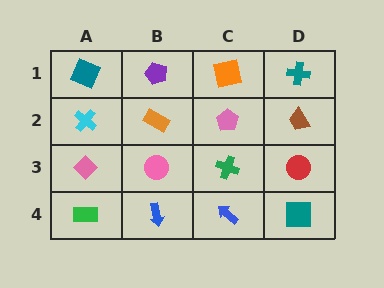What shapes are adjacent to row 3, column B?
An orange rectangle (row 2, column B), a blue arrow (row 4, column B), a pink diamond (row 3, column A), a green cross (row 3, column C).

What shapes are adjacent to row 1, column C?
A pink pentagon (row 2, column C), a purple pentagon (row 1, column B), a teal cross (row 1, column D).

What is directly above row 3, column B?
An orange rectangle.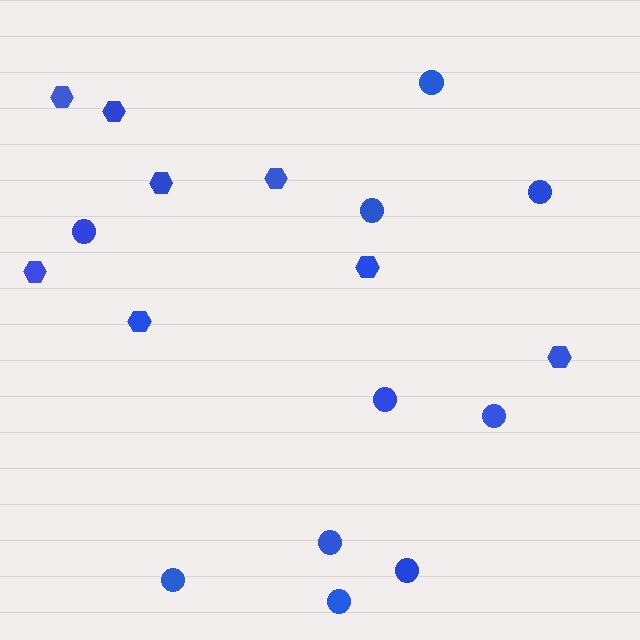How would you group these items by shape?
There are 2 groups: one group of circles (10) and one group of hexagons (8).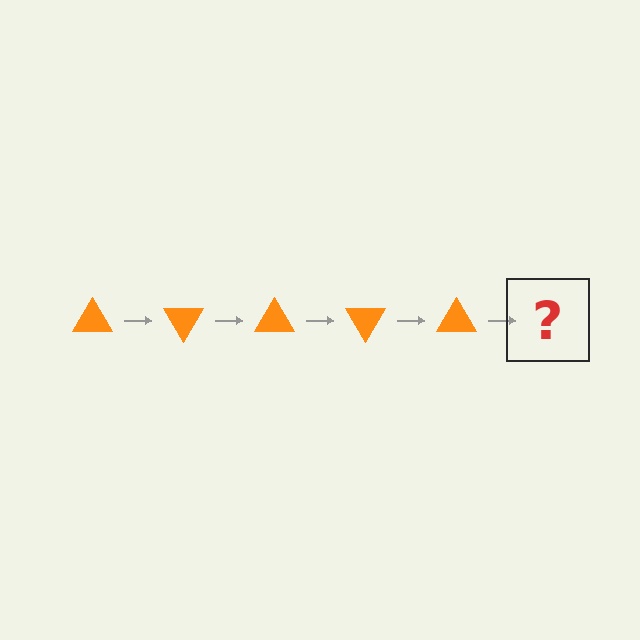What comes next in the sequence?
The next element should be an orange triangle rotated 300 degrees.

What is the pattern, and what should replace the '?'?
The pattern is that the triangle rotates 60 degrees each step. The '?' should be an orange triangle rotated 300 degrees.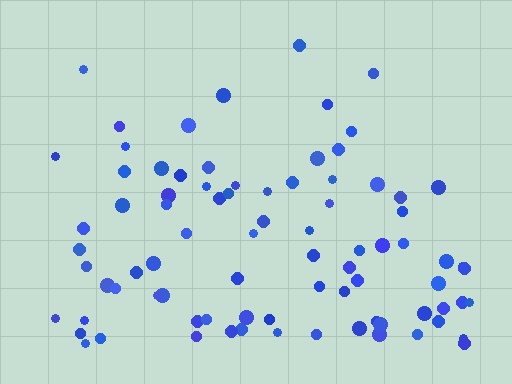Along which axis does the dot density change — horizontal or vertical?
Vertical.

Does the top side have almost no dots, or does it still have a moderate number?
Still a moderate number, just noticeably fewer than the bottom.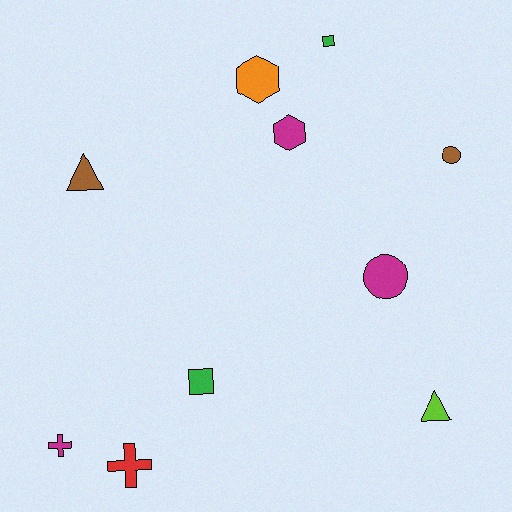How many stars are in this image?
There are no stars.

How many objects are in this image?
There are 10 objects.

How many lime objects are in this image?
There is 1 lime object.